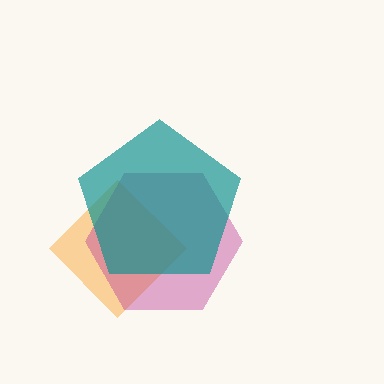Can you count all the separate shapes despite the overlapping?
Yes, there are 3 separate shapes.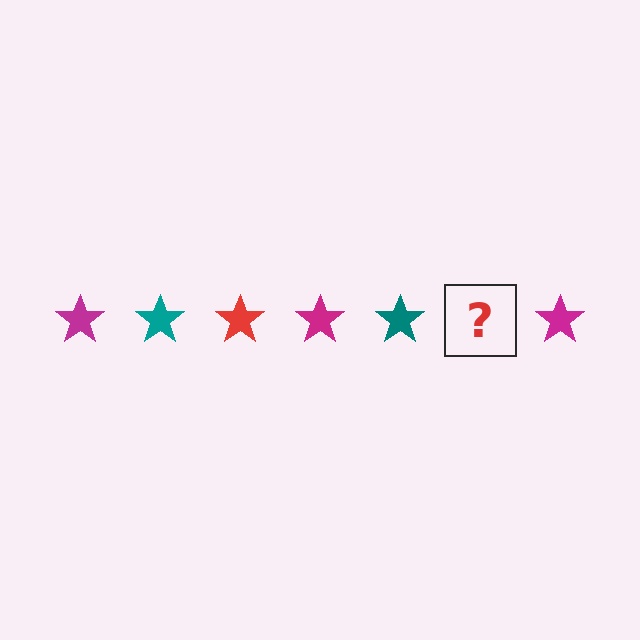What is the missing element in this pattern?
The missing element is a red star.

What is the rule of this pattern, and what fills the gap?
The rule is that the pattern cycles through magenta, teal, red stars. The gap should be filled with a red star.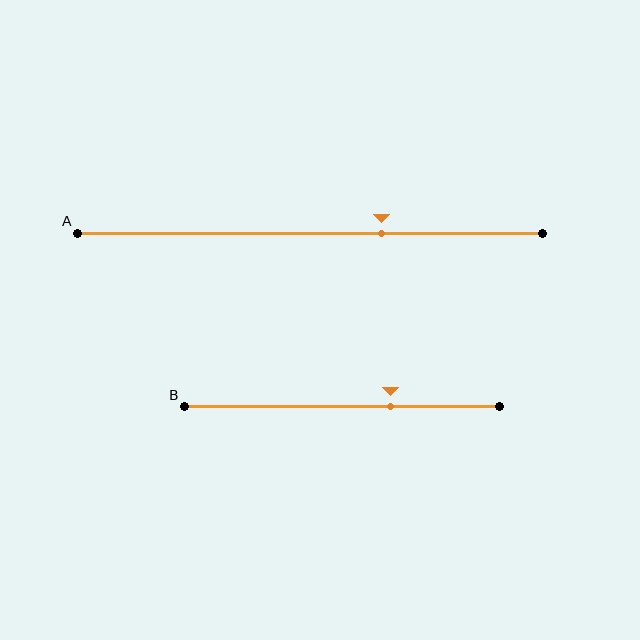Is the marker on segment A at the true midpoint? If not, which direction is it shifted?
No, the marker on segment A is shifted to the right by about 15% of the segment length.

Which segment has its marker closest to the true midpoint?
Segment B has its marker closest to the true midpoint.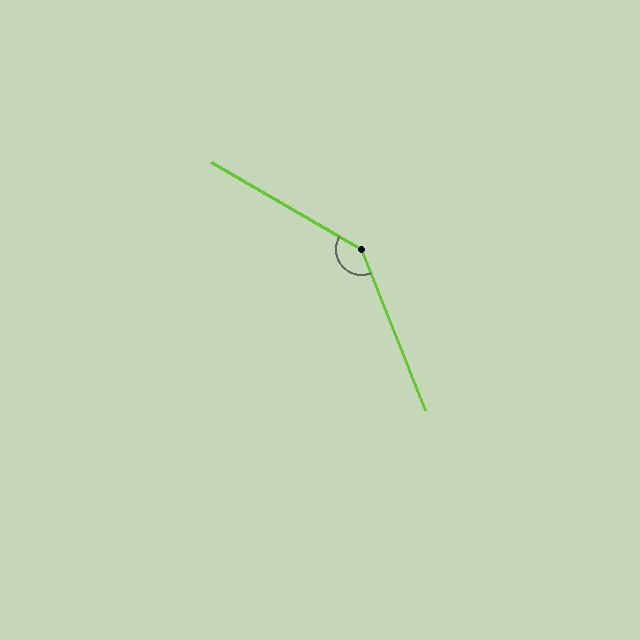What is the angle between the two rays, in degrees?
Approximately 142 degrees.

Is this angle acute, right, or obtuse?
It is obtuse.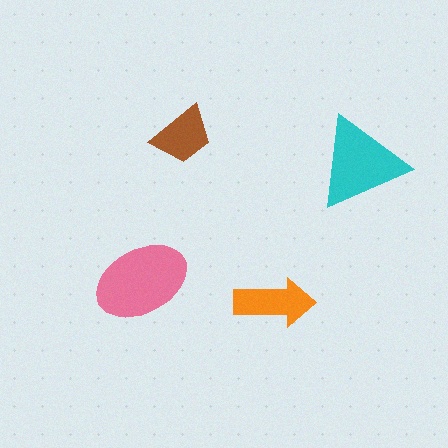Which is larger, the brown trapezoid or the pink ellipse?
The pink ellipse.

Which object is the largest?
The pink ellipse.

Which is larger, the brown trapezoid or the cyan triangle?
The cyan triangle.